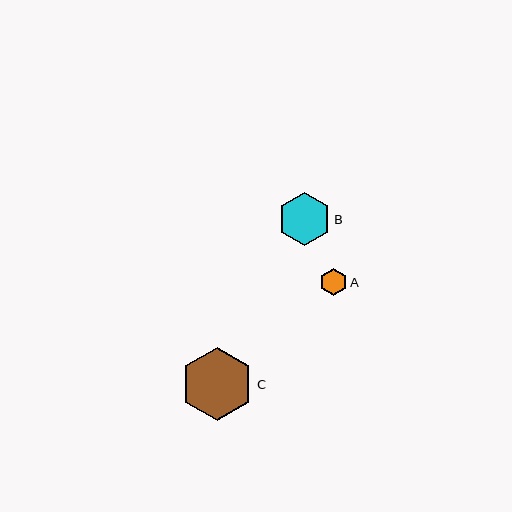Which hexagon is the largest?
Hexagon C is the largest with a size of approximately 73 pixels.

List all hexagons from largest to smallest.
From largest to smallest: C, B, A.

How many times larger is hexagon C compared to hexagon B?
Hexagon C is approximately 1.4 times the size of hexagon B.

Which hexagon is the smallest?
Hexagon A is the smallest with a size of approximately 27 pixels.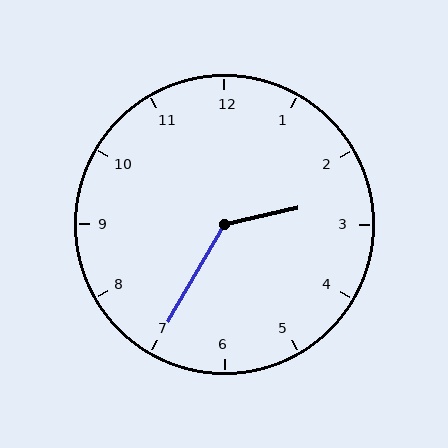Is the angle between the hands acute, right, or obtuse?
It is obtuse.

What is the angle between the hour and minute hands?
Approximately 132 degrees.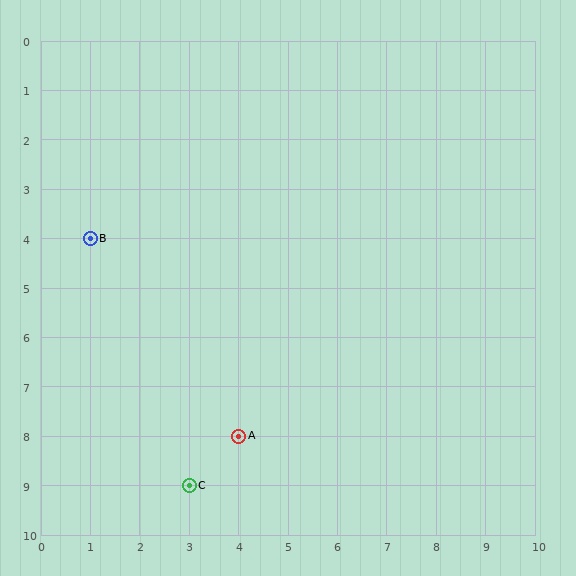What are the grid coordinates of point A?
Point A is at grid coordinates (4, 8).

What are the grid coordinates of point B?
Point B is at grid coordinates (1, 4).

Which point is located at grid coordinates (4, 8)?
Point A is at (4, 8).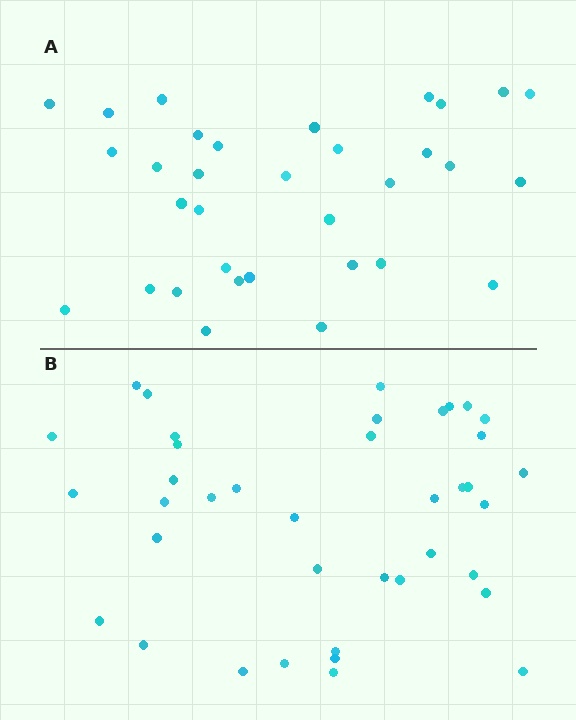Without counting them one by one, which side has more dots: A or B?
Region B (the bottom region) has more dots.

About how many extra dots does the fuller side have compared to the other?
Region B has about 6 more dots than region A.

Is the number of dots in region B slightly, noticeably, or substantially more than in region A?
Region B has only slightly more — the two regions are fairly close. The ratio is roughly 1.2 to 1.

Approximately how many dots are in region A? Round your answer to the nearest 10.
About 30 dots. (The exact count is 33, which rounds to 30.)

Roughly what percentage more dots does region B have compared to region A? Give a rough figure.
About 20% more.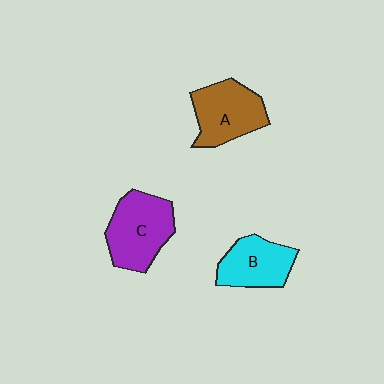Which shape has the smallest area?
Shape B (cyan).